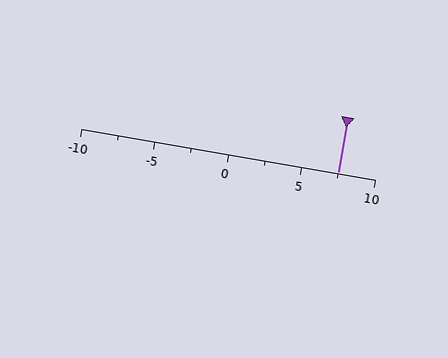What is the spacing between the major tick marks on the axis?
The major ticks are spaced 5 apart.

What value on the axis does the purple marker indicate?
The marker indicates approximately 7.5.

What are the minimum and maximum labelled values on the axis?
The axis runs from -10 to 10.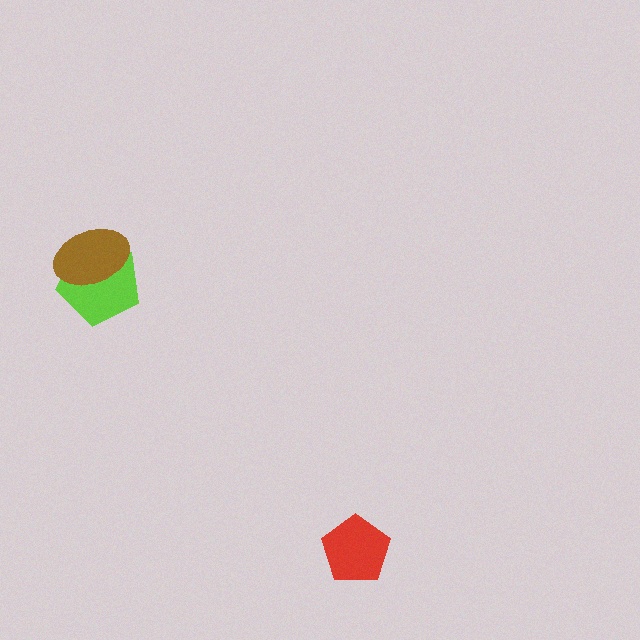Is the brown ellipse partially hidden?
No, no other shape covers it.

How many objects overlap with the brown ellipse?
1 object overlaps with the brown ellipse.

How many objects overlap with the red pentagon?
0 objects overlap with the red pentagon.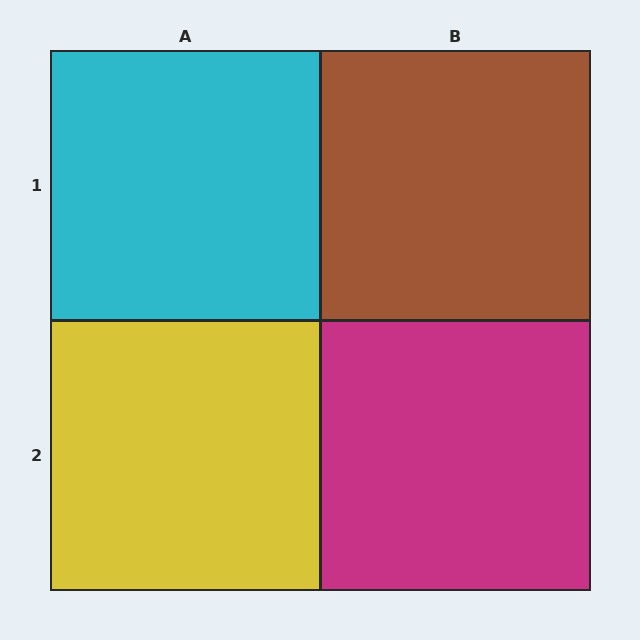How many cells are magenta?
1 cell is magenta.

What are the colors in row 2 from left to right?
Yellow, magenta.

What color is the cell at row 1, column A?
Cyan.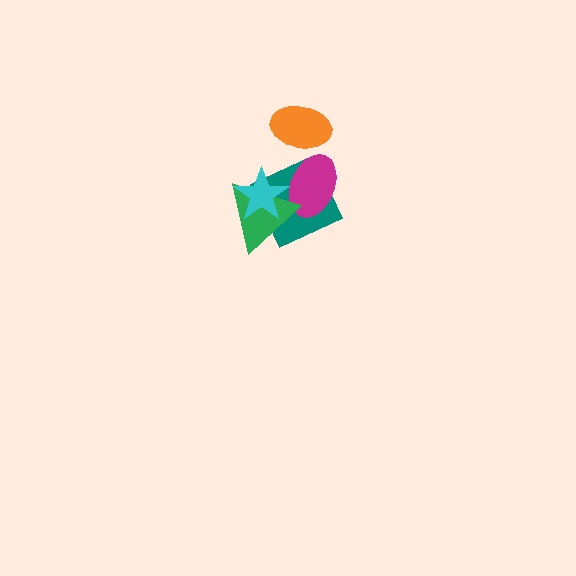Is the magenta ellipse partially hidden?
Yes, it is partially covered by another shape.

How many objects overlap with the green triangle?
3 objects overlap with the green triangle.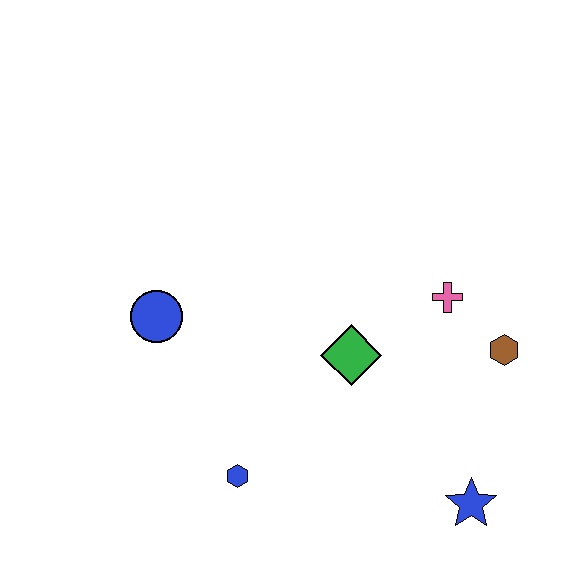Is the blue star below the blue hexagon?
Yes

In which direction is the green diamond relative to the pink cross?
The green diamond is to the left of the pink cross.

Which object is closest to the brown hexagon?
The pink cross is closest to the brown hexagon.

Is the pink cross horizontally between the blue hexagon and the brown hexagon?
Yes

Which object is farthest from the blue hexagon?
The brown hexagon is farthest from the blue hexagon.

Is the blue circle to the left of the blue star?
Yes